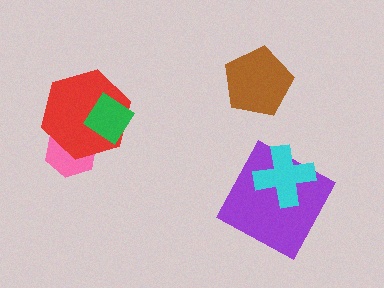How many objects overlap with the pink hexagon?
1 object overlaps with the pink hexagon.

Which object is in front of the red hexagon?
The green diamond is in front of the red hexagon.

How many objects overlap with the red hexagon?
2 objects overlap with the red hexagon.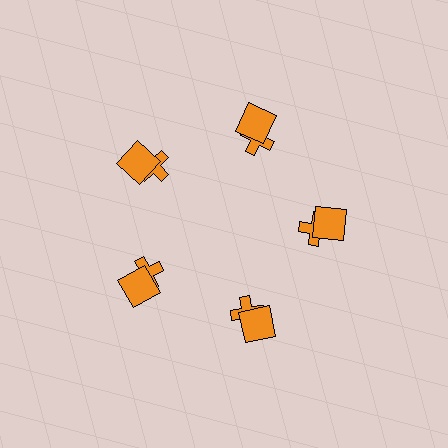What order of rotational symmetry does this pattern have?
This pattern has 5-fold rotational symmetry.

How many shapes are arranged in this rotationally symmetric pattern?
There are 10 shapes, arranged in 5 groups of 2.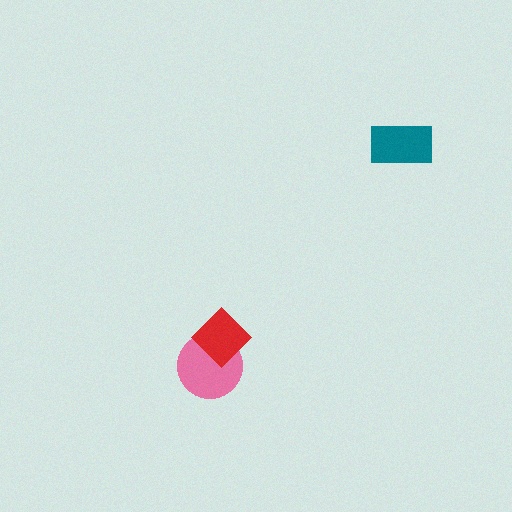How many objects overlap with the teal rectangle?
0 objects overlap with the teal rectangle.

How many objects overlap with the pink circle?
1 object overlaps with the pink circle.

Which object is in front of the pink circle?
The red diamond is in front of the pink circle.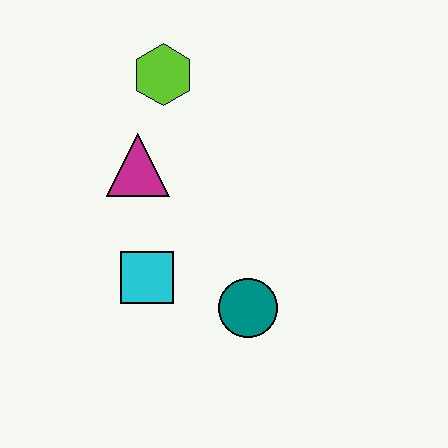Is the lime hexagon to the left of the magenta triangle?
No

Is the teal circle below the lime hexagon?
Yes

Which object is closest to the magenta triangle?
The lime hexagon is closest to the magenta triangle.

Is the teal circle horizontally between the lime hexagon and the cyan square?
No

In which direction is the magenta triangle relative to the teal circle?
The magenta triangle is above the teal circle.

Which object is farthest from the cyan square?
The lime hexagon is farthest from the cyan square.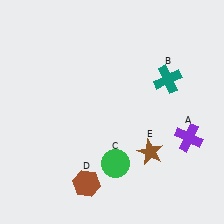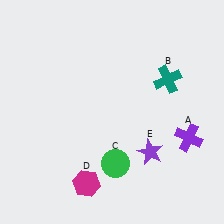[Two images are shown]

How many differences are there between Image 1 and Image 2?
There are 2 differences between the two images.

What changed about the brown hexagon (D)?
In Image 1, D is brown. In Image 2, it changed to magenta.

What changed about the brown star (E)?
In Image 1, E is brown. In Image 2, it changed to purple.